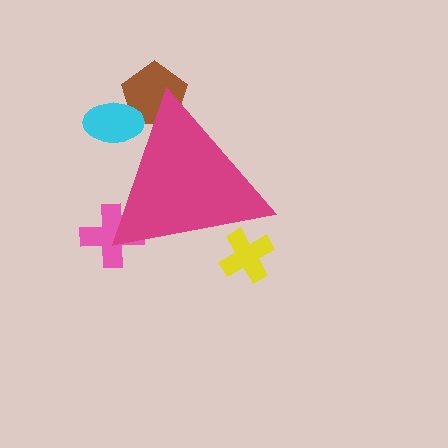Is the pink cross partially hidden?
Yes, the pink cross is partially hidden behind the magenta triangle.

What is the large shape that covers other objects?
A magenta triangle.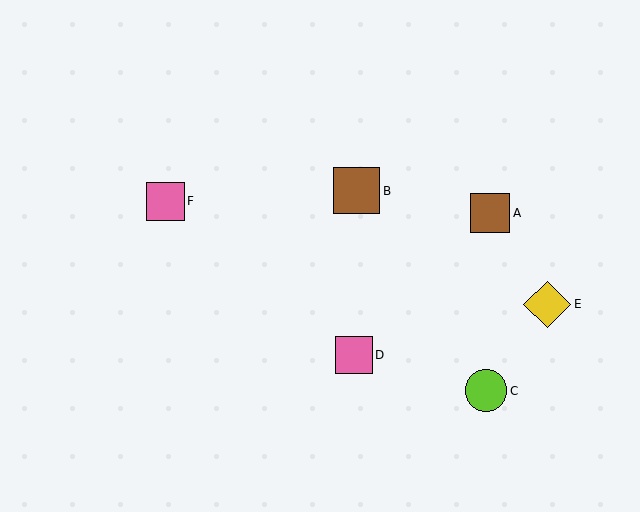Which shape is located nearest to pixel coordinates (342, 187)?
The brown square (labeled B) at (357, 191) is nearest to that location.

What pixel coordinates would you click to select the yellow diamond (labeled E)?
Click at (547, 304) to select the yellow diamond E.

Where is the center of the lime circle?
The center of the lime circle is at (486, 391).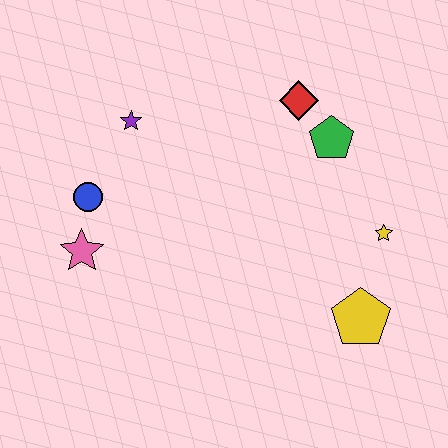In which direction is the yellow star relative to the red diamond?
The yellow star is below the red diamond.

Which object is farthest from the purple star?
The yellow pentagon is farthest from the purple star.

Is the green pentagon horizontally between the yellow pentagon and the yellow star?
No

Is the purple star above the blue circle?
Yes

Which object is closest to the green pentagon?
The red diamond is closest to the green pentagon.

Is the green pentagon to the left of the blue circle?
No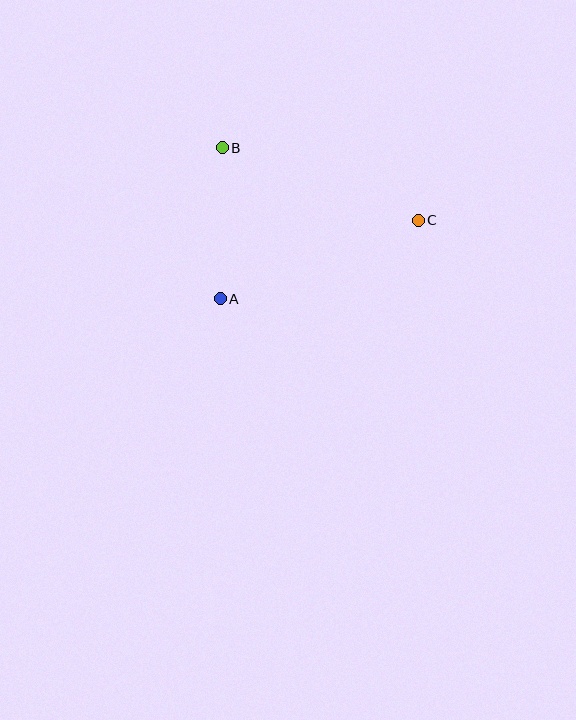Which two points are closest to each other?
Points A and B are closest to each other.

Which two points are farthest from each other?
Points A and C are farthest from each other.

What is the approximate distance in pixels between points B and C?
The distance between B and C is approximately 209 pixels.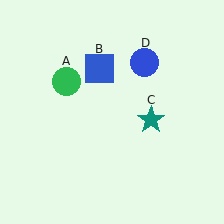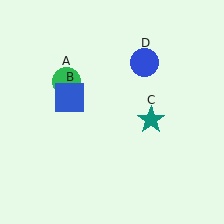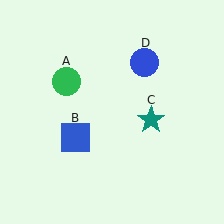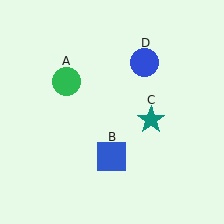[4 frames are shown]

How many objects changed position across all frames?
1 object changed position: blue square (object B).